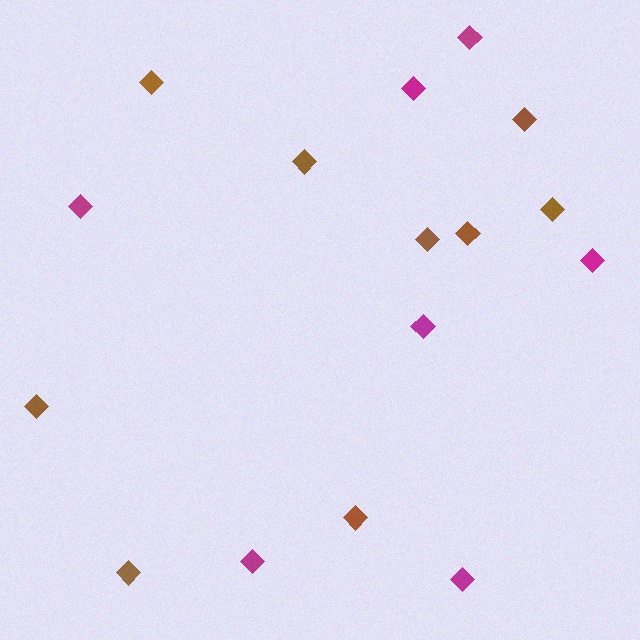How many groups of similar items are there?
There are 2 groups: one group of brown diamonds (9) and one group of magenta diamonds (7).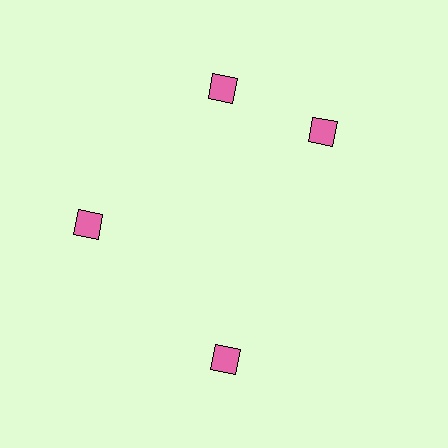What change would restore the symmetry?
The symmetry would be restored by rotating it back into even spacing with its neighbors so that all 4 diamonds sit at equal angles and equal distance from the center.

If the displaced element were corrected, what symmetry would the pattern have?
It would have 4-fold rotational symmetry — the pattern would map onto itself every 90 degrees.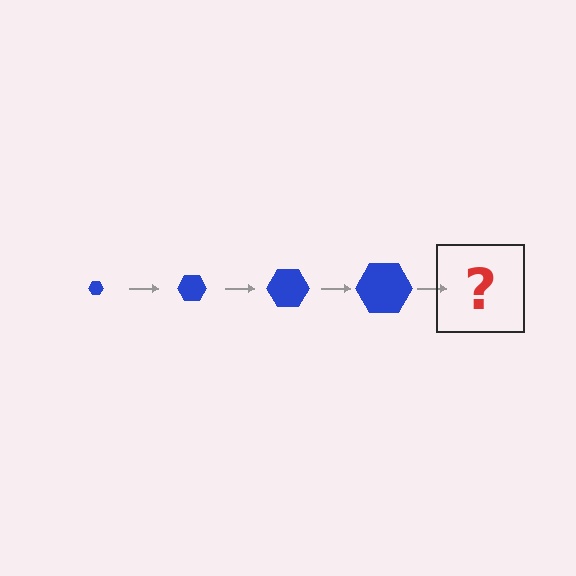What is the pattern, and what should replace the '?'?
The pattern is that the hexagon gets progressively larger each step. The '?' should be a blue hexagon, larger than the previous one.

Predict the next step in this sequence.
The next step is a blue hexagon, larger than the previous one.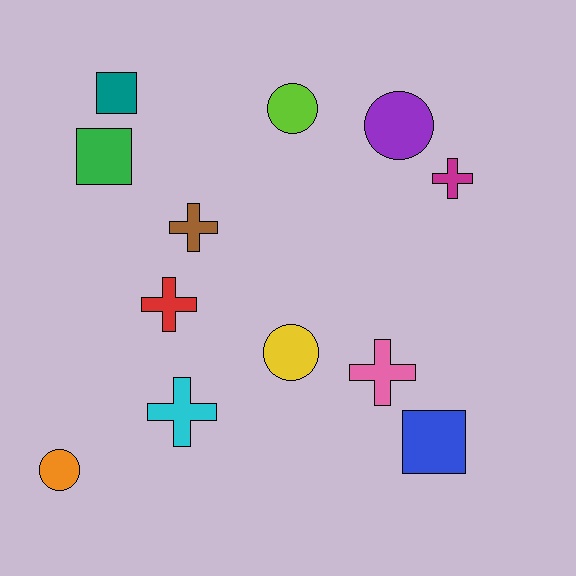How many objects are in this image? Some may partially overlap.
There are 12 objects.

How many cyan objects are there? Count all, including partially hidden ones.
There is 1 cyan object.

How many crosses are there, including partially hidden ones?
There are 5 crosses.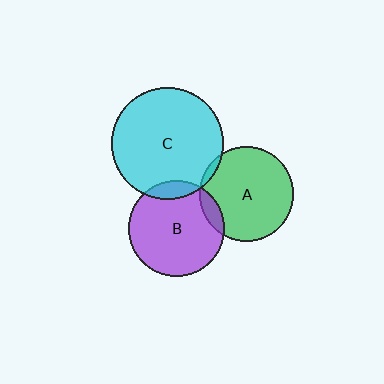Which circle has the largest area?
Circle C (cyan).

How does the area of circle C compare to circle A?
Approximately 1.4 times.